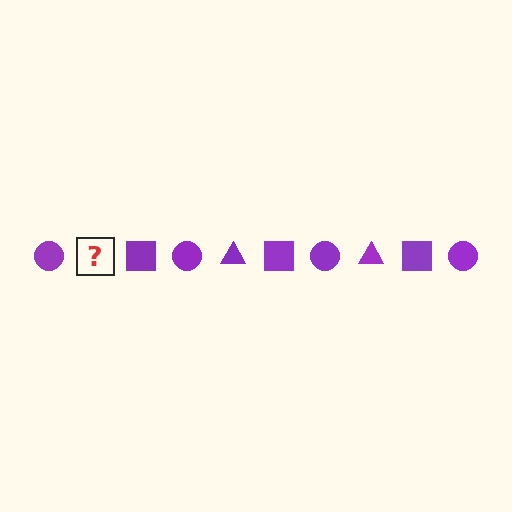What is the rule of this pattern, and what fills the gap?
The rule is that the pattern cycles through circle, triangle, square shapes in purple. The gap should be filled with a purple triangle.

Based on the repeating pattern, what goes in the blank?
The blank should be a purple triangle.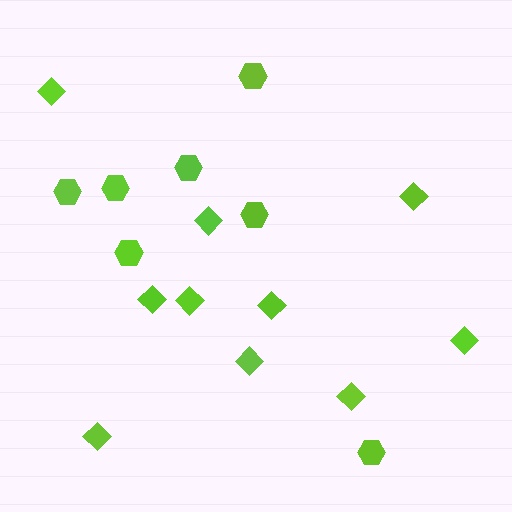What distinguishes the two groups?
There are 2 groups: one group of diamonds (10) and one group of hexagons (7).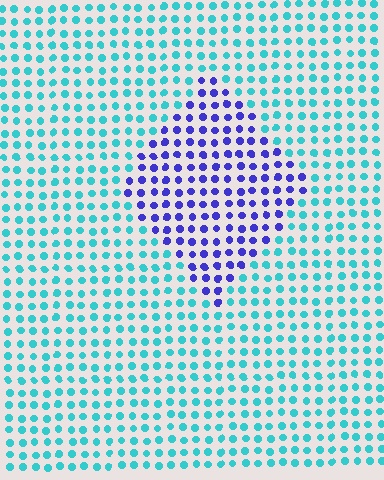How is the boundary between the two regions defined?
The boundary is defined purely by a slight shift in hue (about 63 degrees). Spacing, size, and orientation are identical on both sides.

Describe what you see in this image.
The image is filled with small cyan elements in a uniform arrangement. A diamond-shaped region is visible where the elements are tinted to a slightly different hue, forming a subtle color boundary.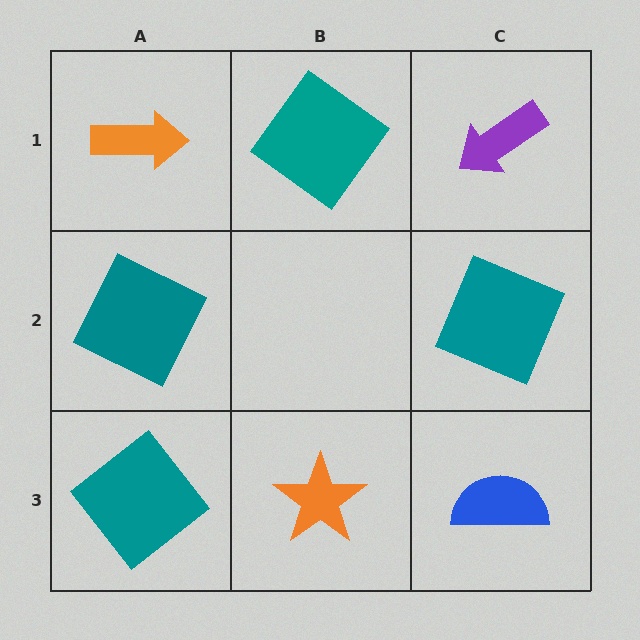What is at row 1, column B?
A teal diamond.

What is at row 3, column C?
A blue semicircle.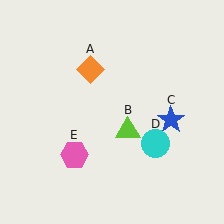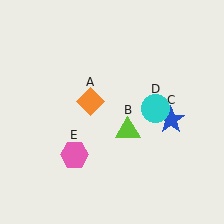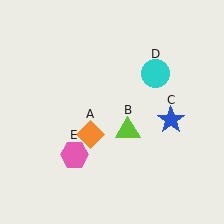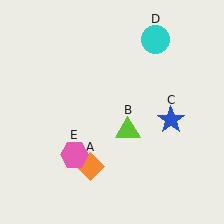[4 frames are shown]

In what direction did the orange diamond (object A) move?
The orange diamond (object A) moved down.